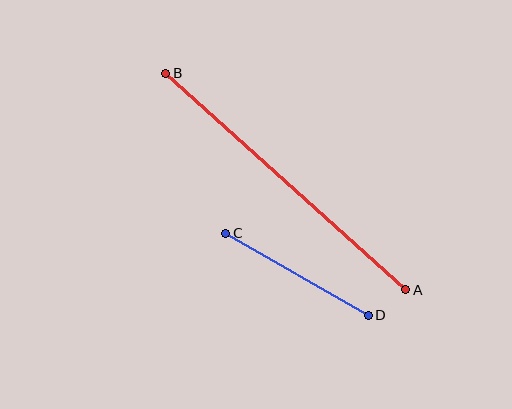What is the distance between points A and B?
The distance is approximately 323 pixels.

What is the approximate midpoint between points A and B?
The midpoint is at approximately (286, 182) pixels.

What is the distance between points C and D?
The distance is approximately 165 pixels.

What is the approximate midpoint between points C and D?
The midpoint is at approximately (297, 274) pixels.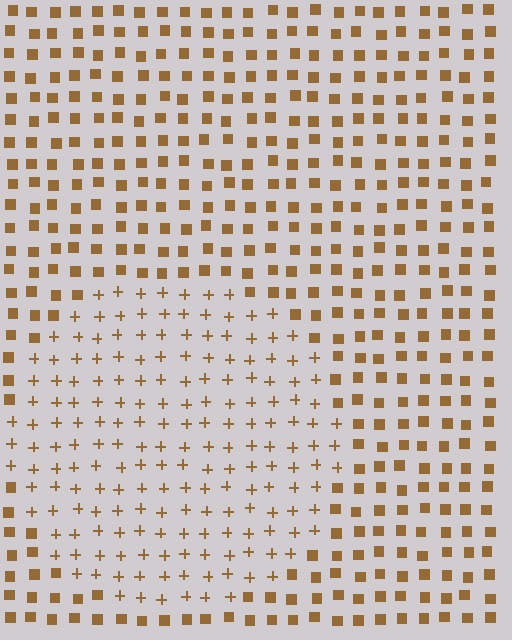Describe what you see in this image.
The image is filled with small brown elements arranged in a uniform grid. A circle-shaped region contains plus signs, while the surrounding area contains squares. The boundary is defined purely by the change in element shape.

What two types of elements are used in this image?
The image uses plus signs inside the circle region and squares outside it.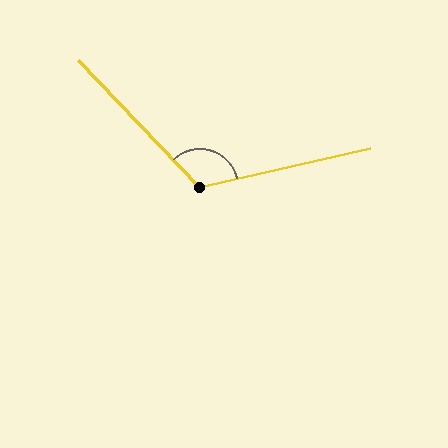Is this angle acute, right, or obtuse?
It is obtuse.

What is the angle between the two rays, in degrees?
Approximately 121 degrees.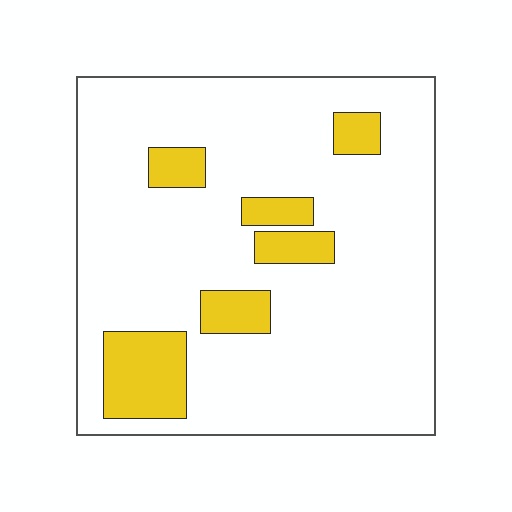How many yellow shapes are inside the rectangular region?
6.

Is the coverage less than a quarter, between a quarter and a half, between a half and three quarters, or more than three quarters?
Less than a quarter.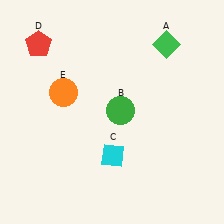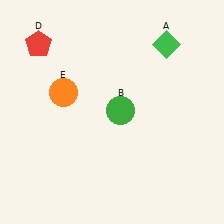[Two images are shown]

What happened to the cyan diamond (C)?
The cyan diamond (C) was removed in Image 2. It was in the bottom-right area of Image 1.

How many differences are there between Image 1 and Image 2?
There is 1 difference between the two images.